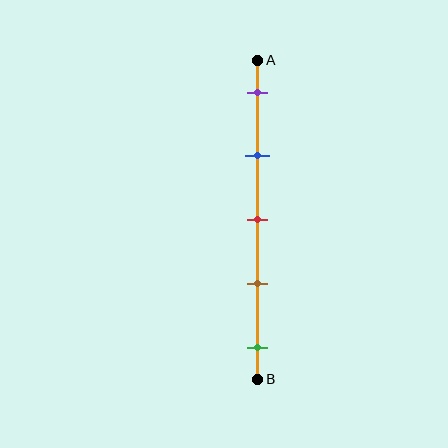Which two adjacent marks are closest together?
The red and brown marks are the closest adjacent pair.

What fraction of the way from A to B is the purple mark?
The purple mark is approximately 10% (0.1) of the way from A to B.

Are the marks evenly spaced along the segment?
Yes, the marks are approximately evenly spaced.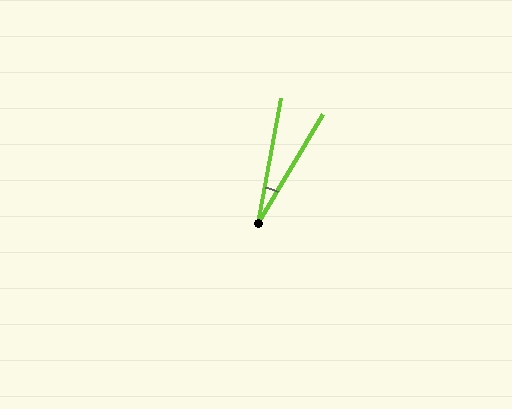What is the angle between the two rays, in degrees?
Approximately 21 degrees.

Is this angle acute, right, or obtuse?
It is acute.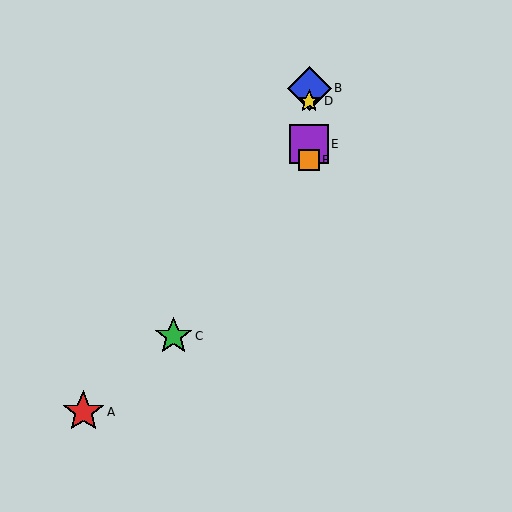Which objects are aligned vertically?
Objects B, D, E, F are aligned vertically.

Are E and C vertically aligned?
No, E is at x≈309 and C is at x≈173.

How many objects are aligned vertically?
4 objects (B, D, E, F) are aligned vertically.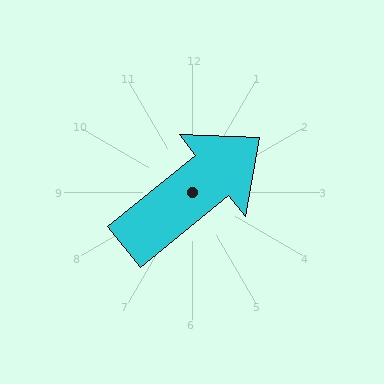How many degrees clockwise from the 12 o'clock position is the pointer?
Approximately 51 degrees.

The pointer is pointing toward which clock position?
Roughly 2 o'clock.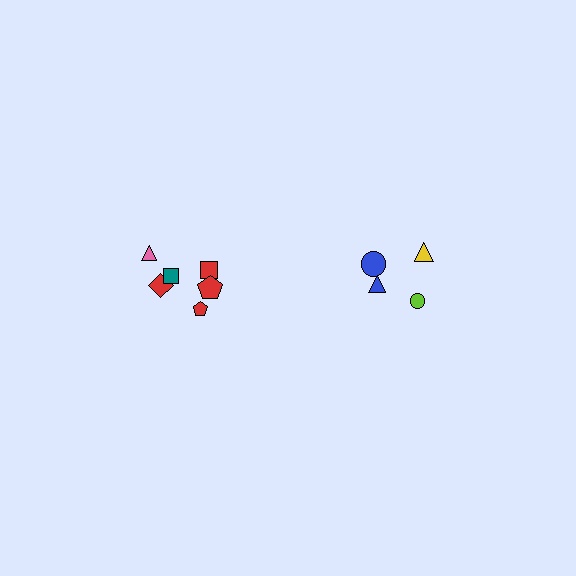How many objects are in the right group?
There are 4 objects.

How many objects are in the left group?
There are 6 objects.